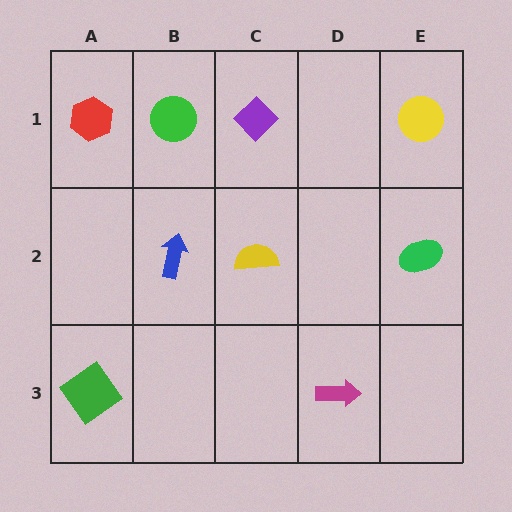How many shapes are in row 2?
3 shapes.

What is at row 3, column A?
A green diamond.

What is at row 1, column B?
A green circle.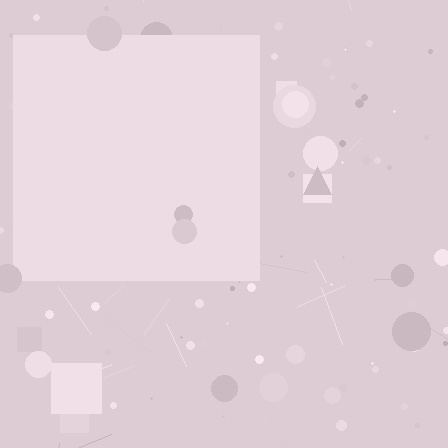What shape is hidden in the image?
A square is hidden in the image.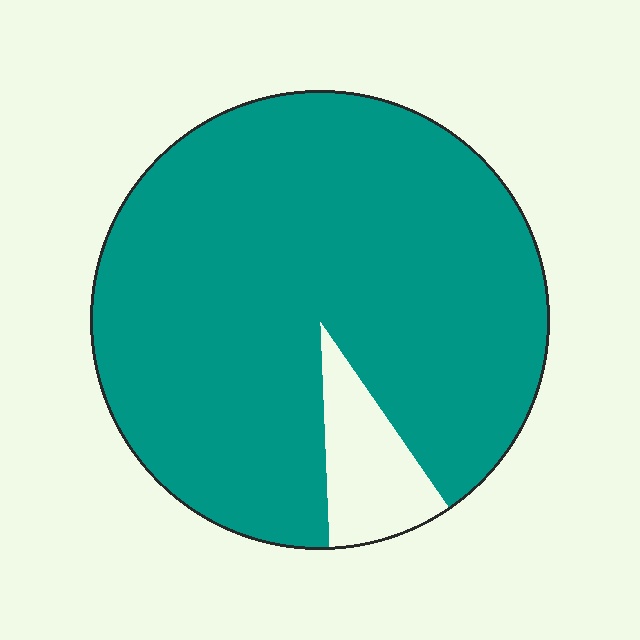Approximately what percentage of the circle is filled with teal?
Approximately 90%.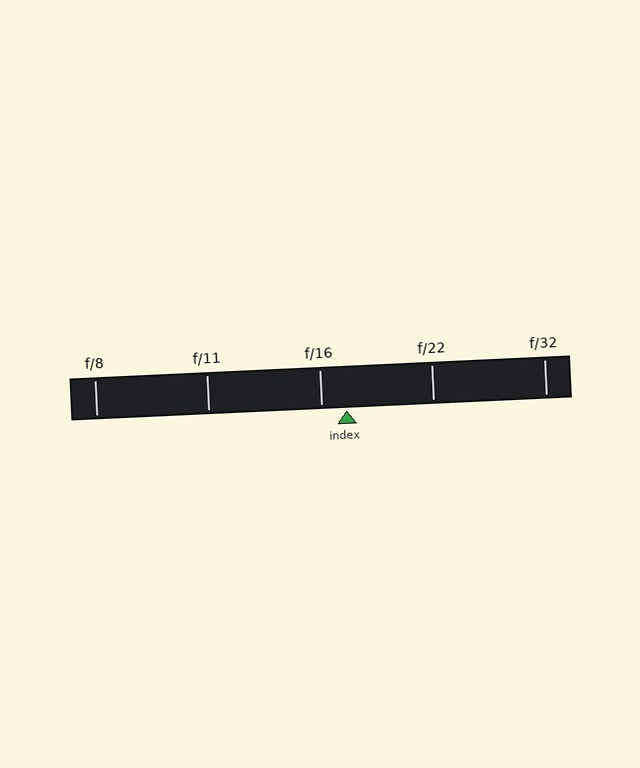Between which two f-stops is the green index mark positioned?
The index mark is between f/16 and f/22.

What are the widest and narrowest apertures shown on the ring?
The widest aperture shown is f/8 and the narrowest is f/32.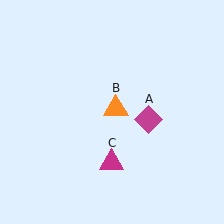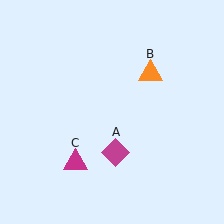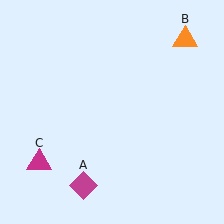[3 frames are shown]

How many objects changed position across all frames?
3 objects changed position: magenta diamond (object A), orange triangle (object B), magenta triangle (object C).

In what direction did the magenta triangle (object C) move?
The magenta triangle (object C) moved left.